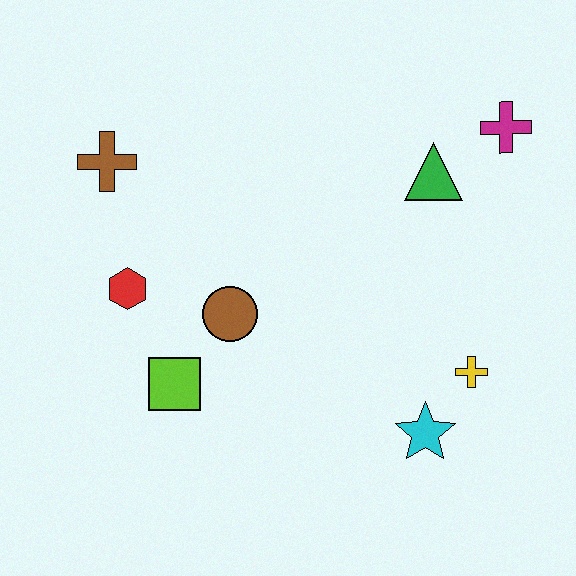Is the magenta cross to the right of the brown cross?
Yes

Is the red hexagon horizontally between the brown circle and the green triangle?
No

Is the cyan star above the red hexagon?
No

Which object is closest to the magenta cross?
The green triangle is closest to the magenta cross.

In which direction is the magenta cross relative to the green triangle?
The magenta cross is to the right of the green triangle.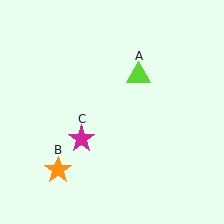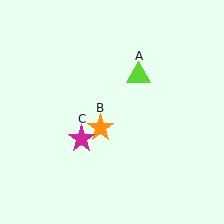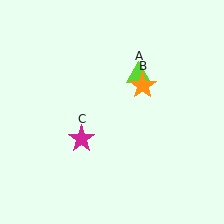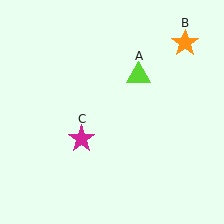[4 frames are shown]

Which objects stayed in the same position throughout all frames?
Lime triangle (object A) and magenta star (object C) remained stationary.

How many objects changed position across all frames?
1 object changed position: orange star (object B).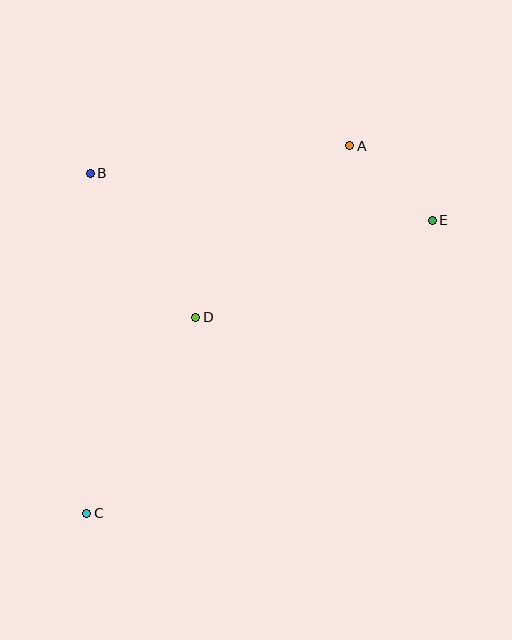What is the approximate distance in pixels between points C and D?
The distance between C and D is approximately 224 pixels.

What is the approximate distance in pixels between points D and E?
The distance between D and E is approximately 256 pixels.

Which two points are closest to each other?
Points A and E are closest to each other.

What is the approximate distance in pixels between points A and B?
The distance between A and B is approximately 261 pixels.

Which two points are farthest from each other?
Points C and E are farthest from each other.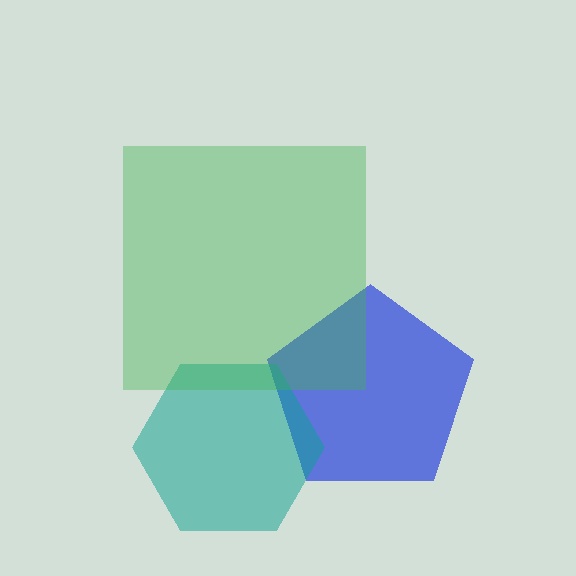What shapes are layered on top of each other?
The layered shapes are: a blue pentagon, a teal hexagon, a green square.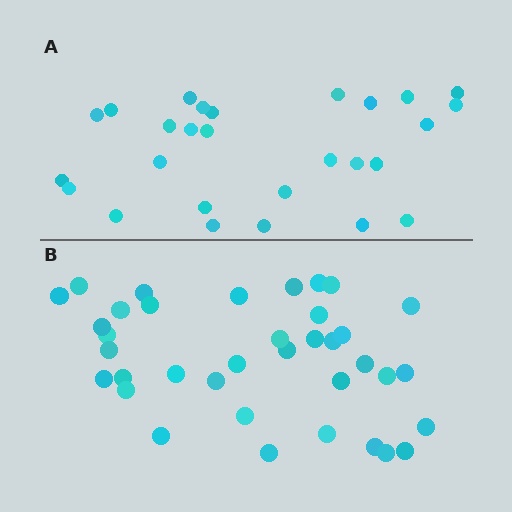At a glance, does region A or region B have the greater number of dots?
Region B (the bottom region) has more dots.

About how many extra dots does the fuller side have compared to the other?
Region B has roughly 10 or so more dots than region A.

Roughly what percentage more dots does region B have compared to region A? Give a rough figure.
About 35% more.